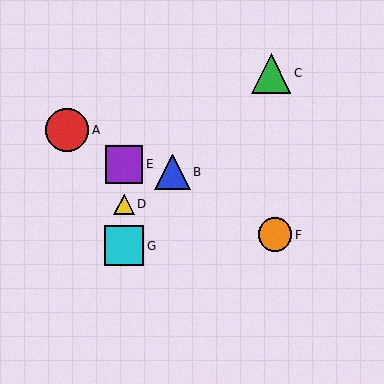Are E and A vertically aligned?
No, E is at x≈124 and A is at x≈67.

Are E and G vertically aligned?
Yes, both are at x≈124.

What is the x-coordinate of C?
Object C is at x≈271.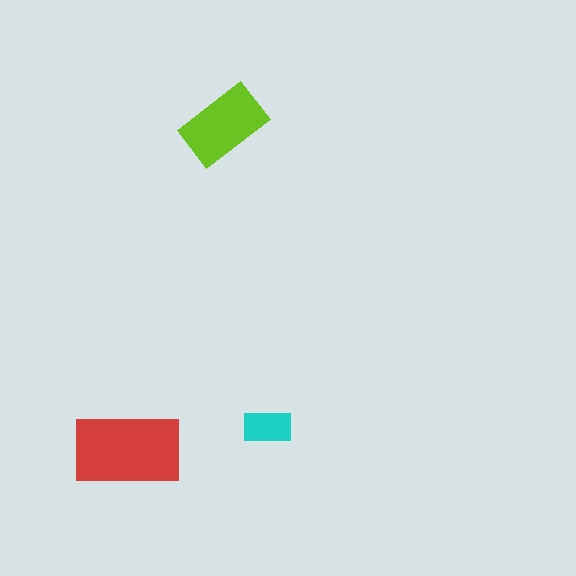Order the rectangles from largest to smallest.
the red one, the lime one, the cyan one.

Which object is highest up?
The lime rectangle is topmost.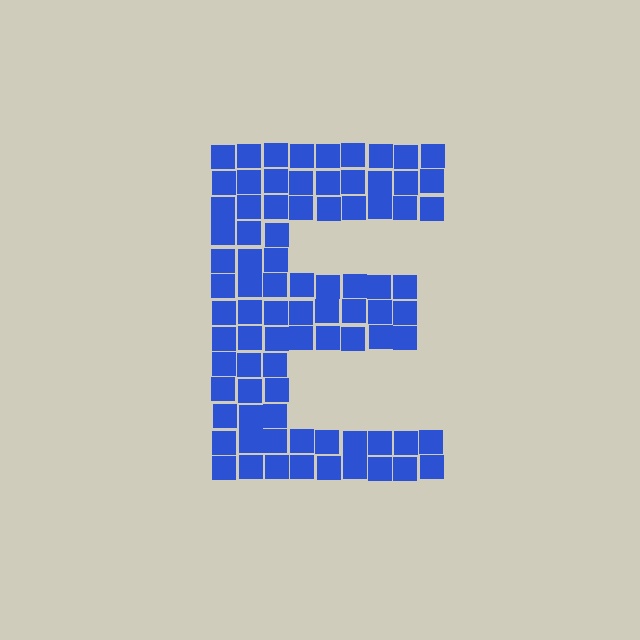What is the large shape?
The large shape is the letter E.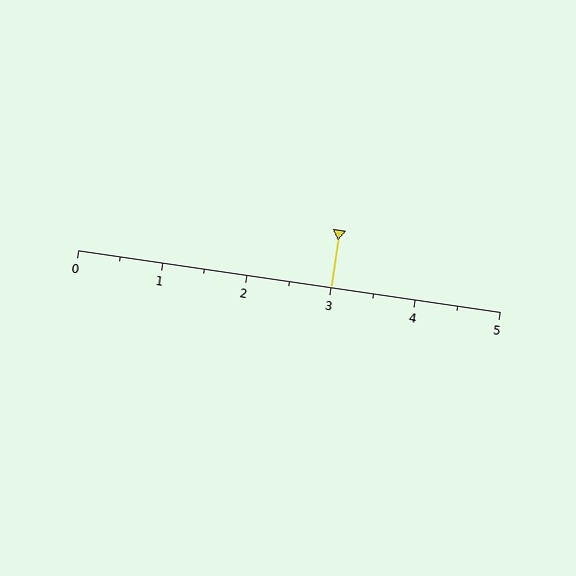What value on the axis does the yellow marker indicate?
The marker indicates approximately 3.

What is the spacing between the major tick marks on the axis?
The major ticks are spaced 1 apart.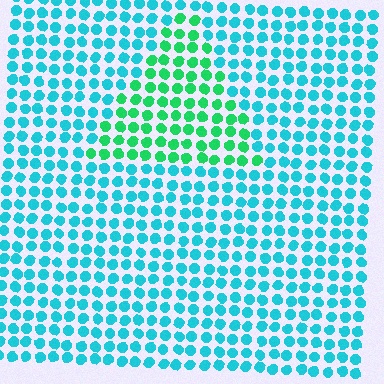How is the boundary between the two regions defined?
The boundary is defined purely by a slight shift in hue (about 42 degrees). Spacing, size, and orientation are identical on both sides.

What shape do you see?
I see a triangle.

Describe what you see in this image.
The image is filled with small cyan elements in a uniform arrangement. A triangle-shaped region is visible where the elements are tinted to a slightly different hue, forming a subtle color boundary.